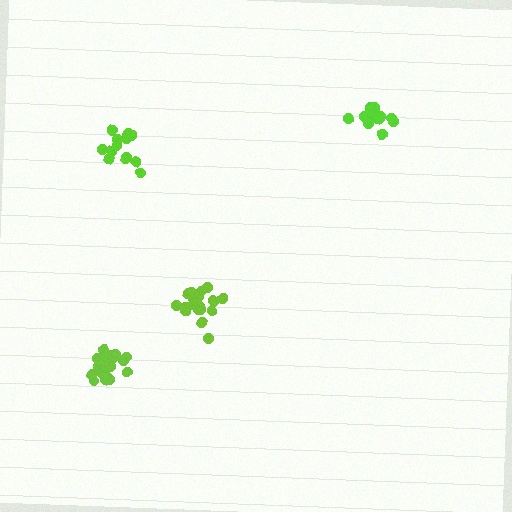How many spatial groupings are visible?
There are 4 spatial groupings.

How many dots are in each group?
Group 1: 14 dots, Group 2: 14 dots, Group 3: 18 dots, Group 4: 20 dots (66 total).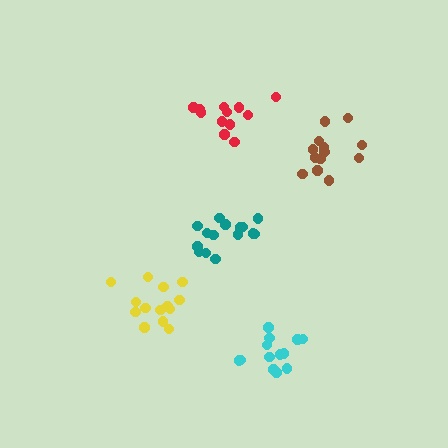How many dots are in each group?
Group 1: 13 dots, Group 2: 15 dots, Group 3: 14 dots, Group 4: 12 dots, Group 5: 13 dots (67 total).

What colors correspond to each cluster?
The clusters are colored: brown, teal, yellow, red, cyan.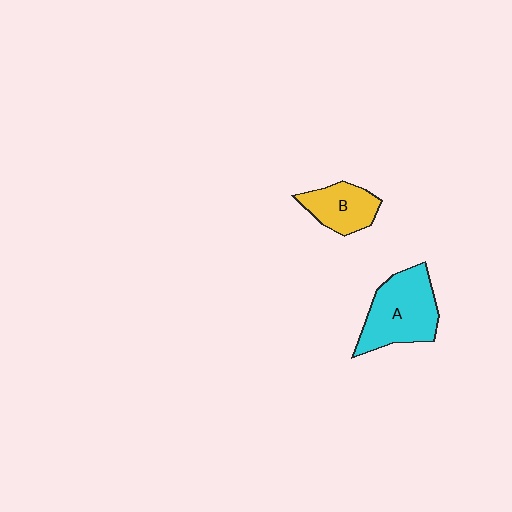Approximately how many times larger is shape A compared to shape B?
Approximately 1.7 times.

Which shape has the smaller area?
Shape B (yellow).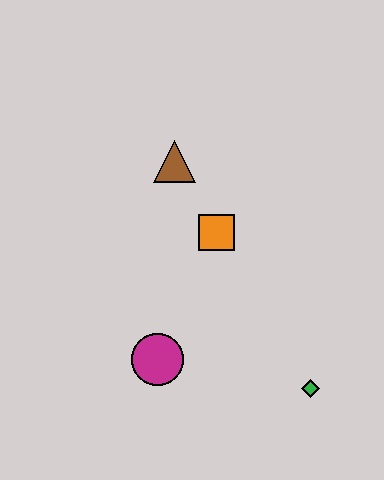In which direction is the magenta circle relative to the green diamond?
The magenta circle is to the left of the green diamond.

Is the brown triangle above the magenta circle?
Yes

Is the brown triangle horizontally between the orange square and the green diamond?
No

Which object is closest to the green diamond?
The magenta circle is closest to the green diamond.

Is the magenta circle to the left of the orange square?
Yes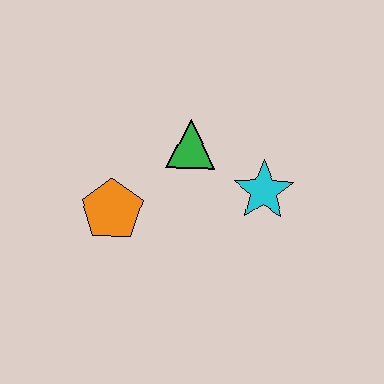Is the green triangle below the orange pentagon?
No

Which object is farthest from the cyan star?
The orange pentagon is farthest from the cyan star.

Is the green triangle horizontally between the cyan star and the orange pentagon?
Yes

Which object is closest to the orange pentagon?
The green triangle is closest to the orange pentagon.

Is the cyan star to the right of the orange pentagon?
Yes